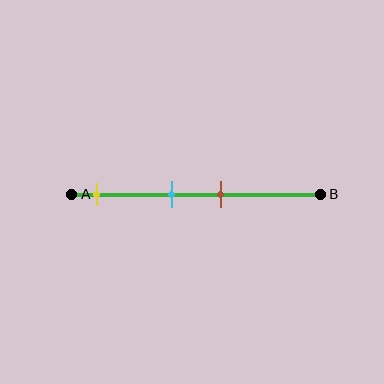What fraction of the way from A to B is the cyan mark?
The cyan mark is approximately 40% (0.4) of the way from A to B.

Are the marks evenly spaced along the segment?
No, the marks are not evenly spaced.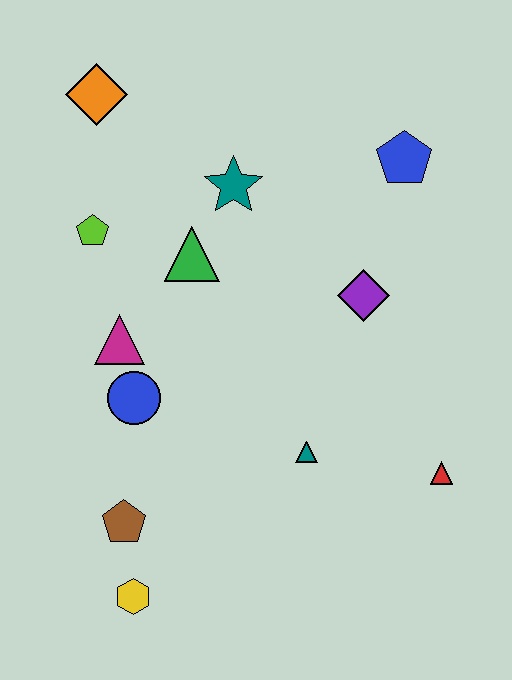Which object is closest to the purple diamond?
The blue pentagon is closest to the purple diamond.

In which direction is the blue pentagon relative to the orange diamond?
The blue pentagon is to the right of the orange diamond.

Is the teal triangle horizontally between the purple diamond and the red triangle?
No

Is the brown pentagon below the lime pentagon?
Yes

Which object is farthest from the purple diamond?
The yellow hexagon is farthest from the purple diamond.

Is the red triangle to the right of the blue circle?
Yes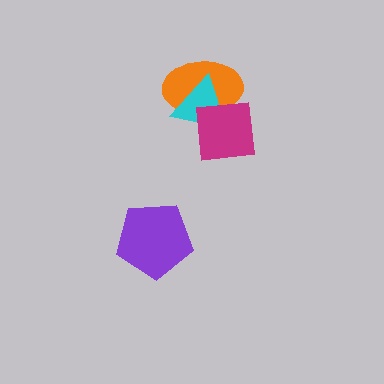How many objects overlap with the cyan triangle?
2 objects overlap with the cyan triangle.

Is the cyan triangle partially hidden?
Yes, it is partially covered by another shape.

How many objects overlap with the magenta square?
2 objects overlap with the magenta square.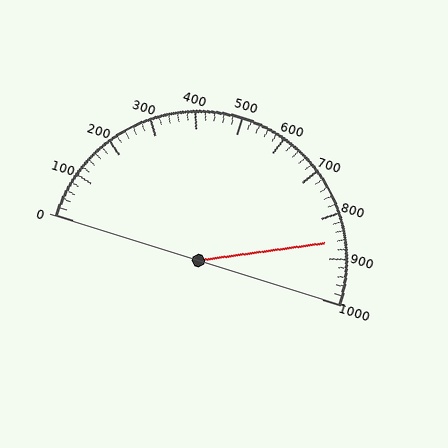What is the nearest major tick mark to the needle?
The nearest major tick mark is 900.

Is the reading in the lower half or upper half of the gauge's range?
The reading is in the upper half of the range (0 to 1000).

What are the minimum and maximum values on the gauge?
The gauge ranges from 0 to 1000.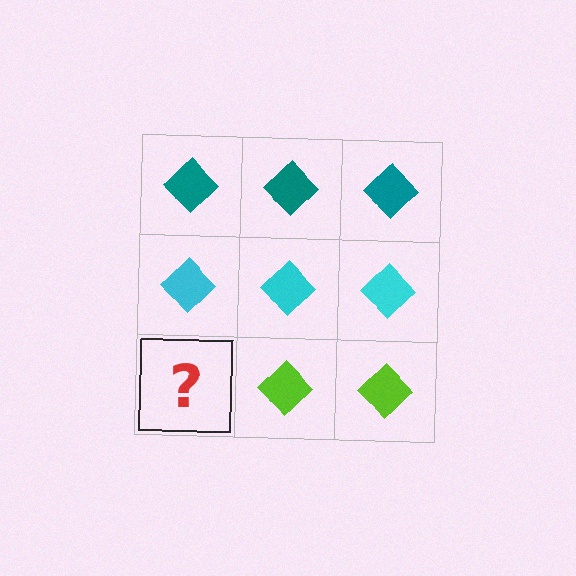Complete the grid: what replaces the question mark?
The question mark should be replaced with a lime diamond.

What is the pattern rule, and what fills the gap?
The rule is that each row has a consistent color. The gap should be filled with a lime diamond.